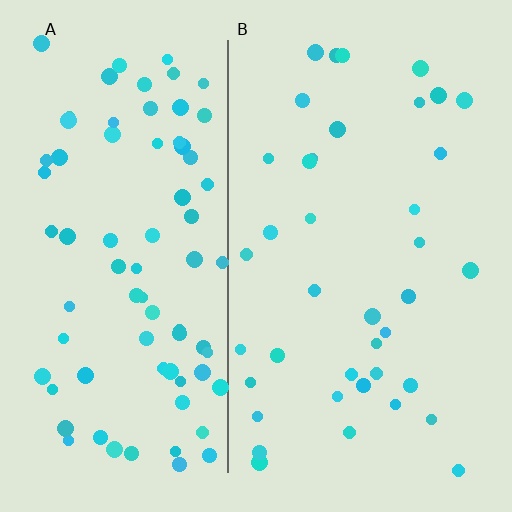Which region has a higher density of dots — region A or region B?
A (the left).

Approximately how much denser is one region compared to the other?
Approximately 2.0× — region A over region B.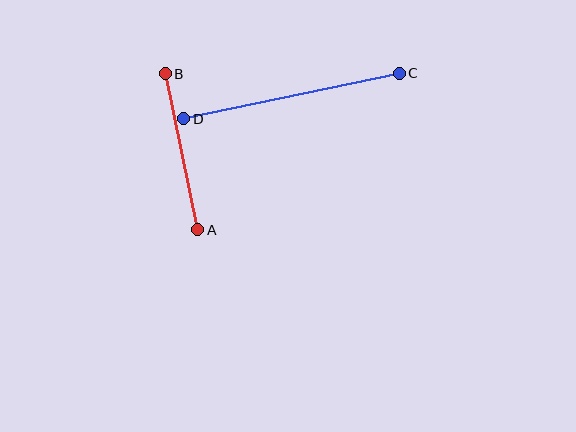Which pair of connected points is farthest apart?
Points C and D are farthest apart.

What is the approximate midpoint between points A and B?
The midpoint is at approximately (182, 152) pixels.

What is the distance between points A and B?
The distance is approximately 159 pixels.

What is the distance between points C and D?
The distance is approximately 220 pixels.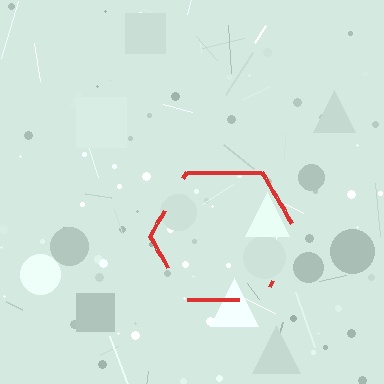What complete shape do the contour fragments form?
The contour fragments form a hexagon.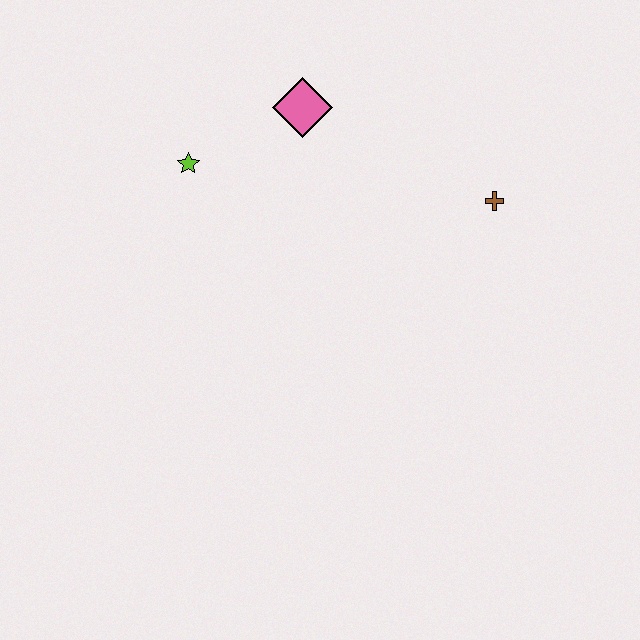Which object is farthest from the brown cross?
The lime star is farthest from the brown cross.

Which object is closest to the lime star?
The pink diamond is closest to the lime star.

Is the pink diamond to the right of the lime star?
Yes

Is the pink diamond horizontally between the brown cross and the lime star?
Yes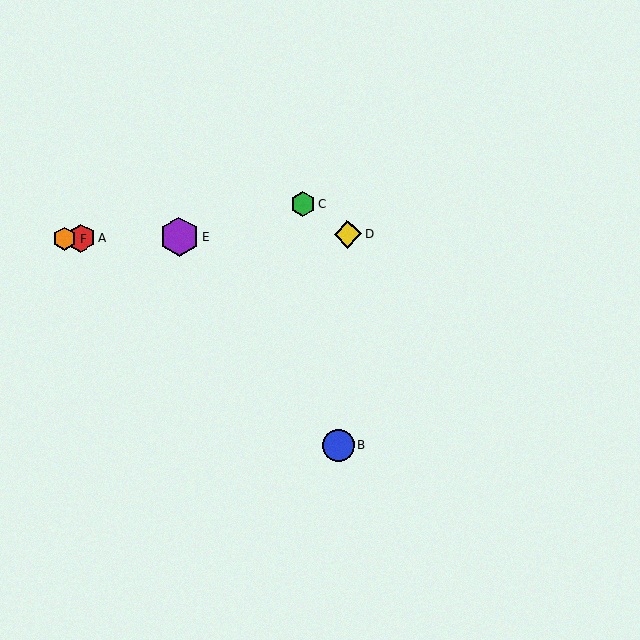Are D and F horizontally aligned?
Yes, both are at y≈234.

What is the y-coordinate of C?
Object C is at y≈204.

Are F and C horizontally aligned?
No, F is at y≈239 and C is at y≈204.